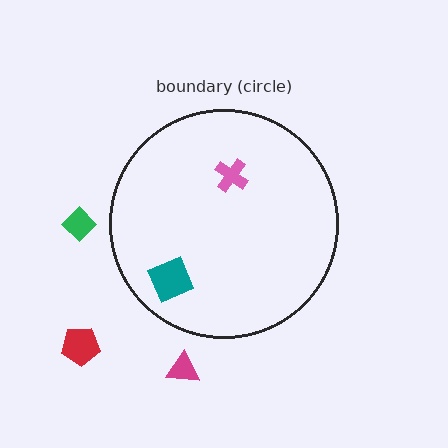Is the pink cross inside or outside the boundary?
Inside.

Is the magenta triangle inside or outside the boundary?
Outside.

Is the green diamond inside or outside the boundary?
Outside.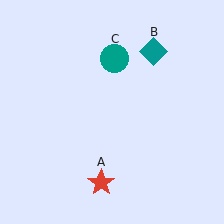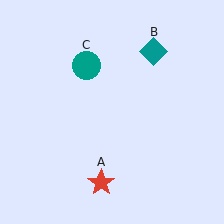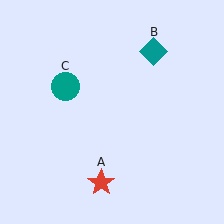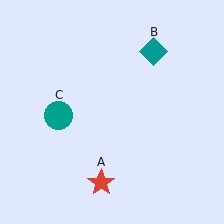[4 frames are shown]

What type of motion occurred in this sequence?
The teal circle (object C) rotated counterclockwise around the center of the scene.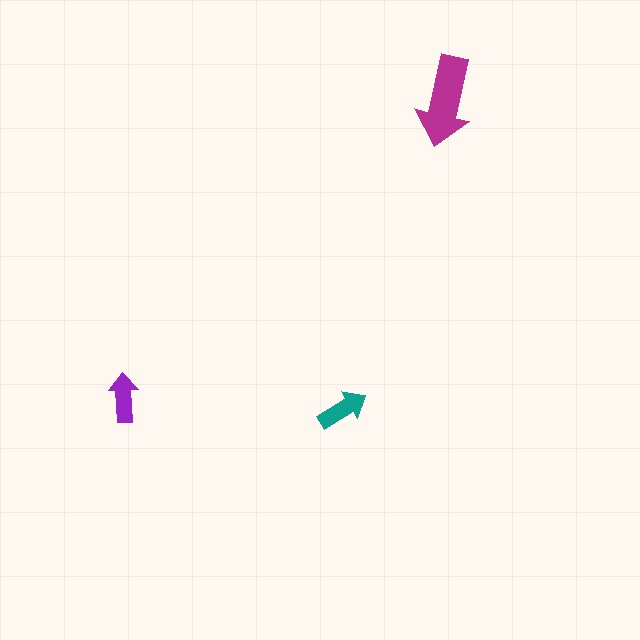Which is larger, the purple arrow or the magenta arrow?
The magenta one.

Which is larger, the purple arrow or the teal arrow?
The teal one.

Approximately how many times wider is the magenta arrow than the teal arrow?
About 2 times wider.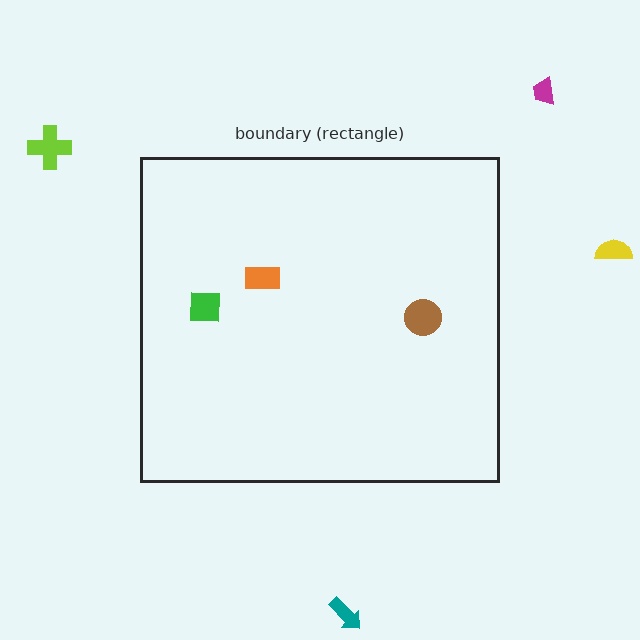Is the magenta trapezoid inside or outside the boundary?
Outside.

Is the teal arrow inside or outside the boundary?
Outside.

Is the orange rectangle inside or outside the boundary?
Inside.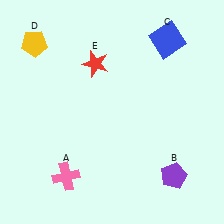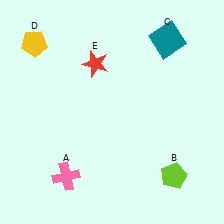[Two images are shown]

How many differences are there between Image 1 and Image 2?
There are 2 differences between the two images.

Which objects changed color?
B changed from purple to lime. C changed from blue to teal.